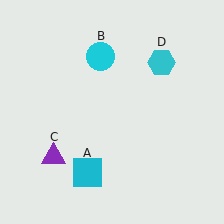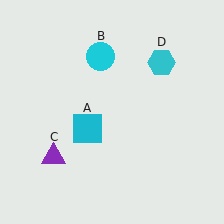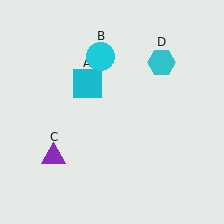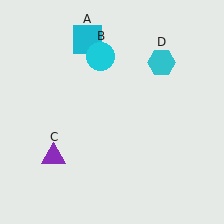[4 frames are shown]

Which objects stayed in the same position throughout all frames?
Cyan circle (object B) and purple triangle (object C) and cyan hexagon (object D) remained stationary.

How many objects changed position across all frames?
1 object changed position: cyan square (object A).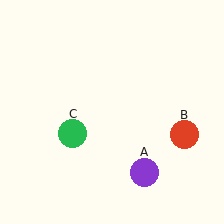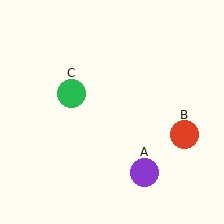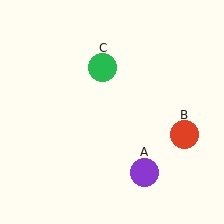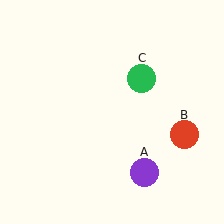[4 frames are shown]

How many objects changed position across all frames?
1 object changed position: green circle (object C).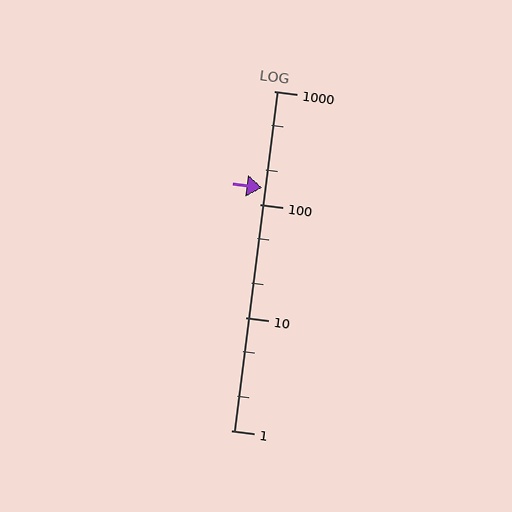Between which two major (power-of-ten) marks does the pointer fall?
The pointer is between 100 and 1000.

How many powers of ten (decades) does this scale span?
The scale spans 3 decades, from 1 to 1000.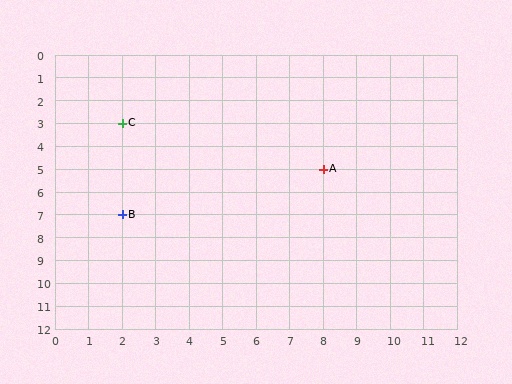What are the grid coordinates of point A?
Point A is at grid coordinates (8, 5).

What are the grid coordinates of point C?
Point C is at grid coordinates (2, 3).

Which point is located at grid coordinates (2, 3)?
Point C is at (2, 3).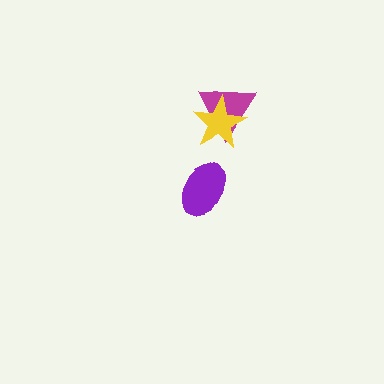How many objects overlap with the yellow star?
1 object overlaps with the yellow star.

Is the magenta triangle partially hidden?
Yes, it is partially covered by another shape.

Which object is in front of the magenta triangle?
The yellow star is in front of the magenta triangle.